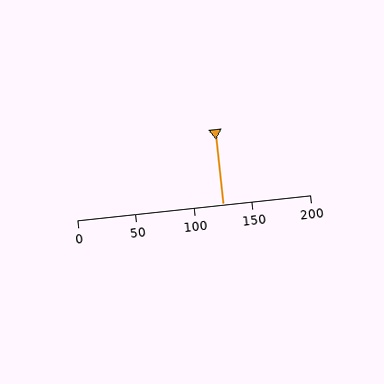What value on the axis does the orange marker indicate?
The marker indicates approximately 125.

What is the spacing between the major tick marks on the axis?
The major ticks are spaced 50 apart.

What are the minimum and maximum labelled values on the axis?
The axis runs from 0 to 200.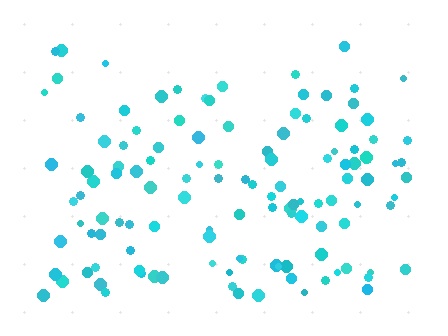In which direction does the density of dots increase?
From top to bottom, with the bottom side densest.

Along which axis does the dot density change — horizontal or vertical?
Vertical.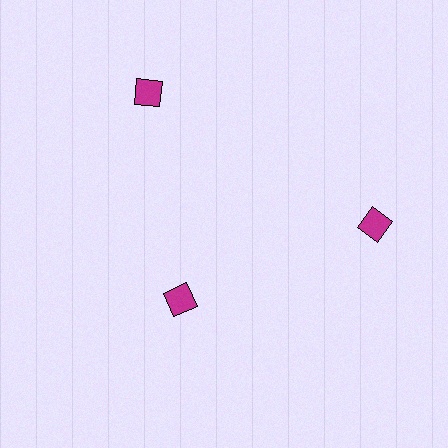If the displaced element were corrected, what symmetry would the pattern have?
It would have 3-fold rotational symmetry — the pattern would map onto itself every 120 degrees.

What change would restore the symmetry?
The symmetry would be restored by moving it outward, back onto the ring so that all 3 diamonds sit at equal angles and equal distance from the center.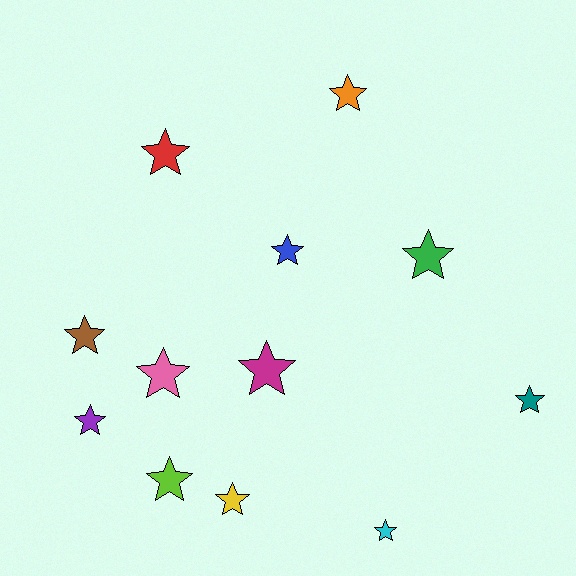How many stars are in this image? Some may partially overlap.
There are 12 stars.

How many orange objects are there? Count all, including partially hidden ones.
There is 1 orange object.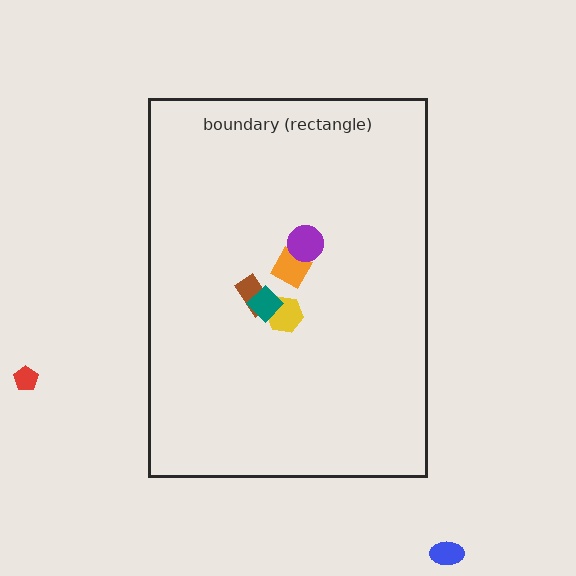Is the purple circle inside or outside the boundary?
Inside.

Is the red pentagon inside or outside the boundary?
Outside.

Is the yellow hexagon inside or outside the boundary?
Inside.